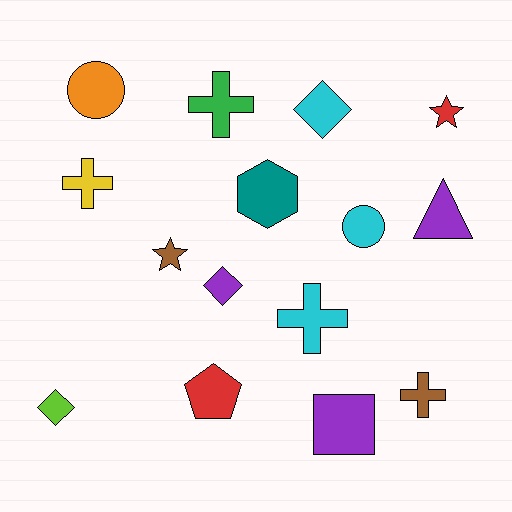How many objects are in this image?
There are 15 objects.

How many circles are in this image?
There are 2 circles.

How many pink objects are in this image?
There are no pink objects.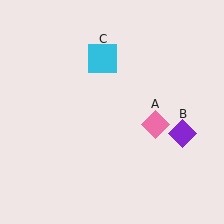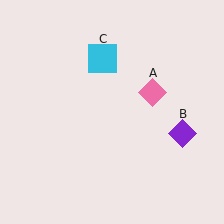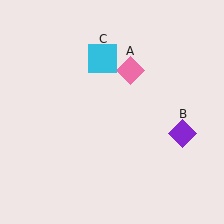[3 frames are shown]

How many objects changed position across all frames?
1 object changed position: pink diamond (object A).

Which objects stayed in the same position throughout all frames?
Purple diamond (object B) and cyan square (object C) remained stationary.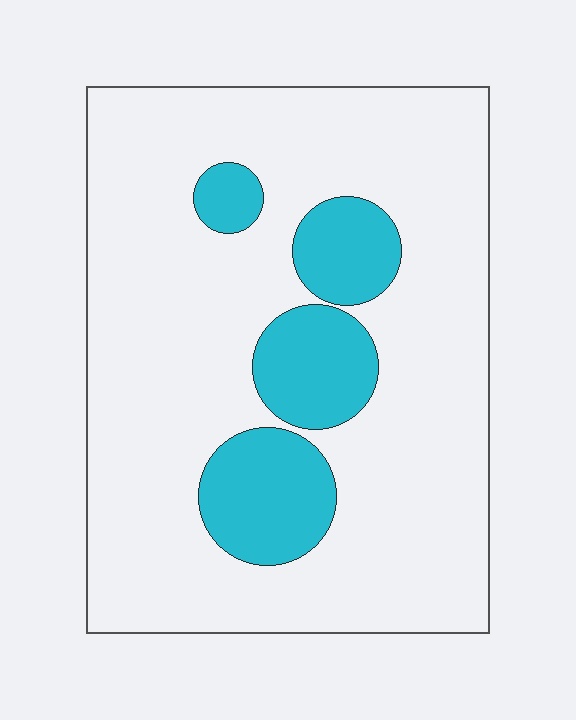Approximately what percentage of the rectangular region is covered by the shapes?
Approximately 20%.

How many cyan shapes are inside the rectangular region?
4.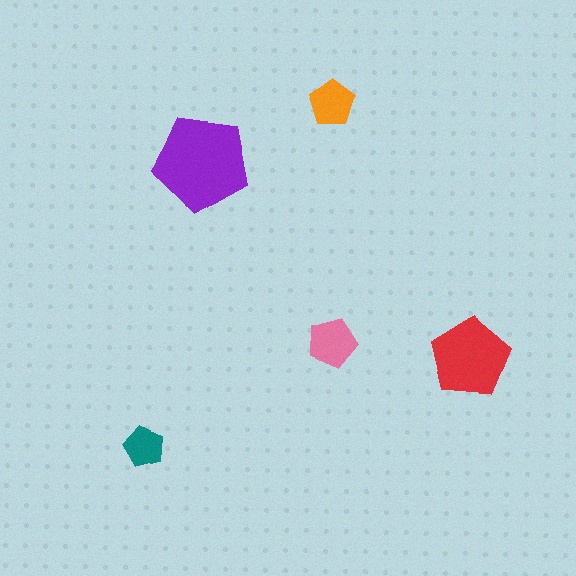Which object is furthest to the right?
The red pentagon is rightmost.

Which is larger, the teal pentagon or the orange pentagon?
The orange one.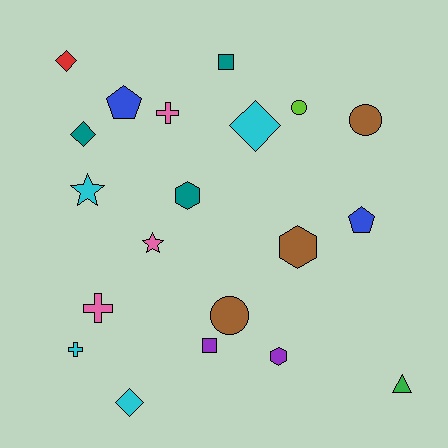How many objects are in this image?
There are 20 objects.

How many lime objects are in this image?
There is 1 lime object.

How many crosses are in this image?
There are 3 crosses.